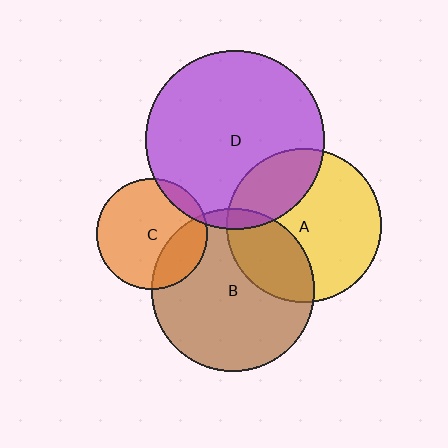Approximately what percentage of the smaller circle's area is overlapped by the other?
Approximately 30%.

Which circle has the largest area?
Circle D (purple).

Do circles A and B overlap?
Yes.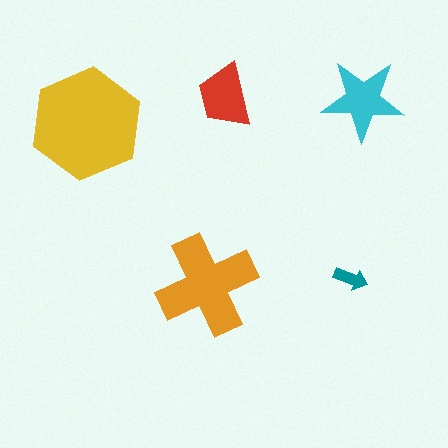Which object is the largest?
The yellow hexagon.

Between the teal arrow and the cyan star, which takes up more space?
The cyan star.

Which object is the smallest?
The teal arrow.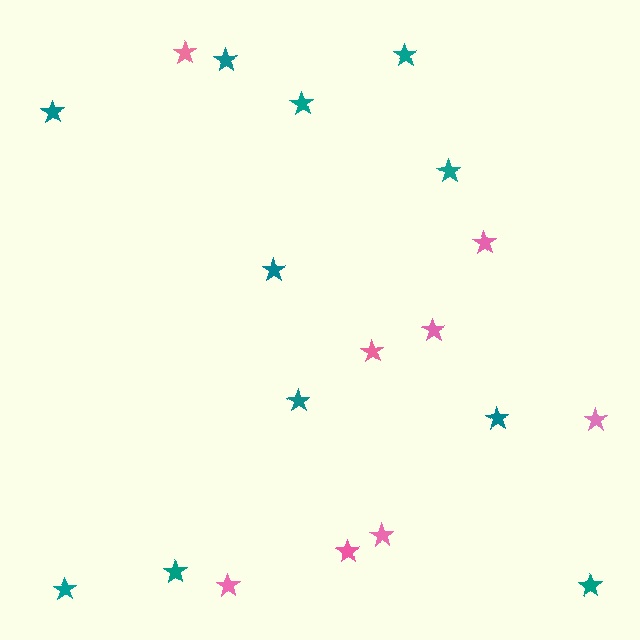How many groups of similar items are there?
There are 2 groups: one group of teal stars (11) and one group of pink stars (8).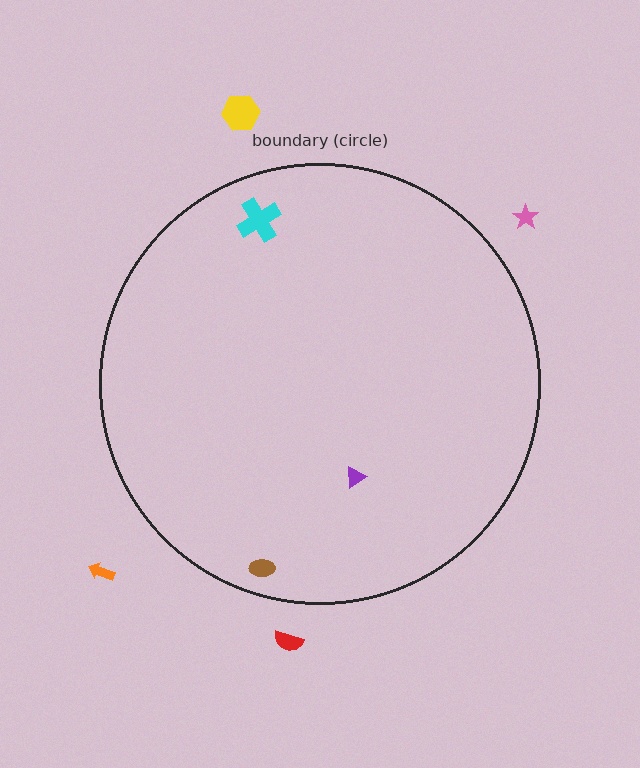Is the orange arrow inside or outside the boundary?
Outside.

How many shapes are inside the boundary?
3 inside, 4 outside.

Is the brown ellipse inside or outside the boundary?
Inside.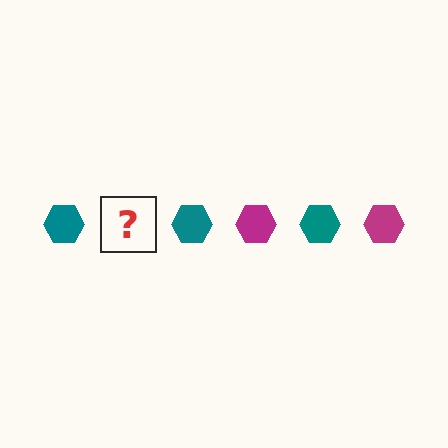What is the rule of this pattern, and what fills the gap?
The rule is that the pattern cycles through teal, magenta hexagons. The gap should be filled with a magenta hexagon.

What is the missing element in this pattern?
The missing element is a magenta hexagon.